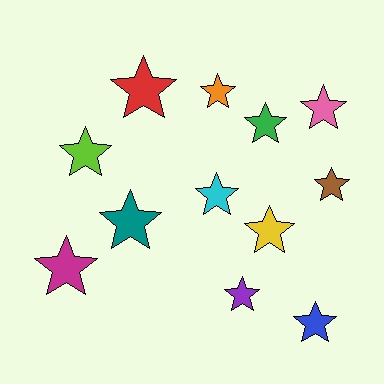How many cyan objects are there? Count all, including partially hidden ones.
There is 1 cyan object.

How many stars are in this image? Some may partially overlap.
There are 12 stars.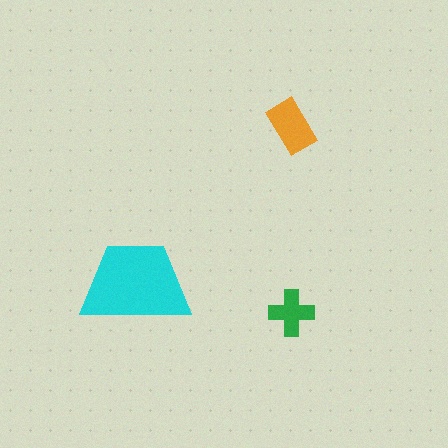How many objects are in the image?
There are 3 objects in the image.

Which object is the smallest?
The green cross.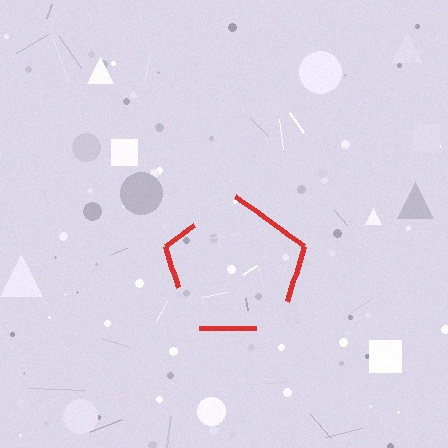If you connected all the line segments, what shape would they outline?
They would outline a pentagon.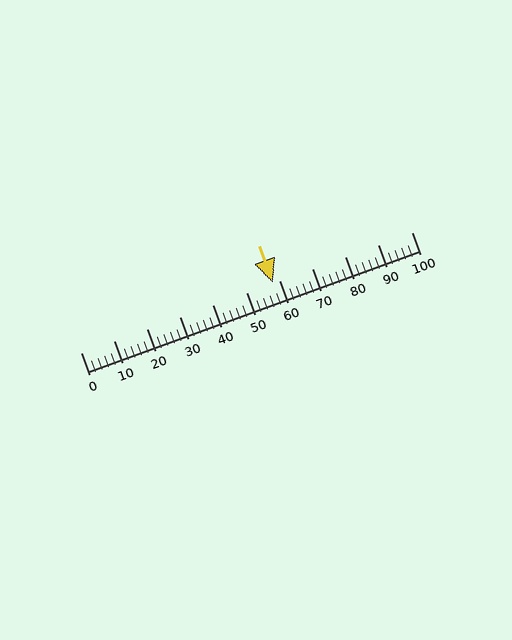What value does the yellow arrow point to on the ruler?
The yellow arrow points to approximately 58.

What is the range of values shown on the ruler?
The ruler shows values from 0 to 100.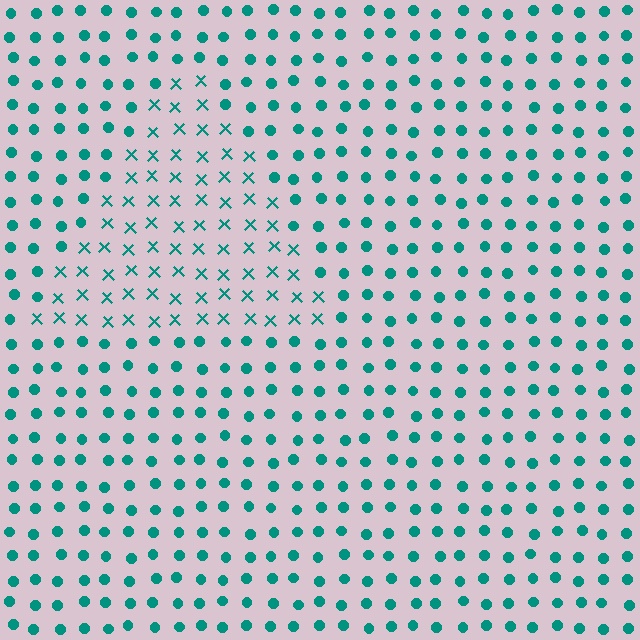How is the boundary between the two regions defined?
The boundary is defined by a change in element shape: X marks inside vs. circles outside. All elements share the same color and spacing.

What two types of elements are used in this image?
The image uses X marks inside the triangle region and circles outside it.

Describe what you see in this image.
The image is filled with small teal elements arranged in a uniform grid. A triangle-shaped region contains X marks, while the surrounding area contains circles. The boundary is defined purely by the change in element shape.